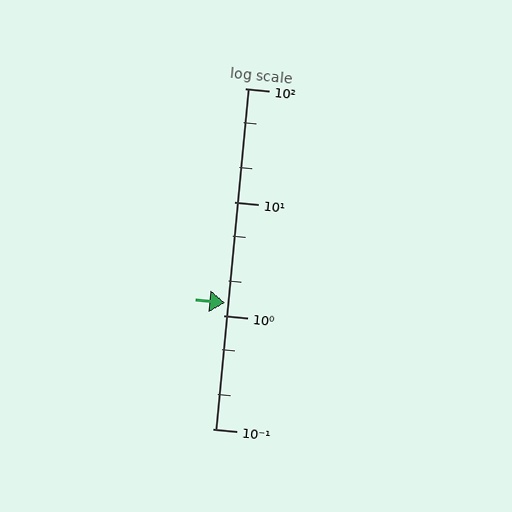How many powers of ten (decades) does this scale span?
The scale spans 3 decades, from 0.1 to 100.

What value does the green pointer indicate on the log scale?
The pointer indicates approximately 1.3.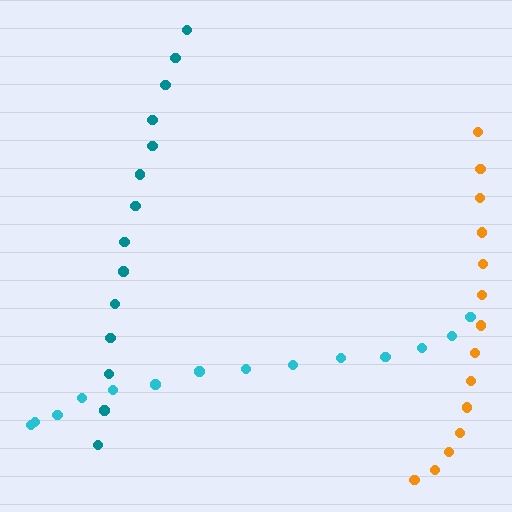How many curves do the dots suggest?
There are 3 distinct paths.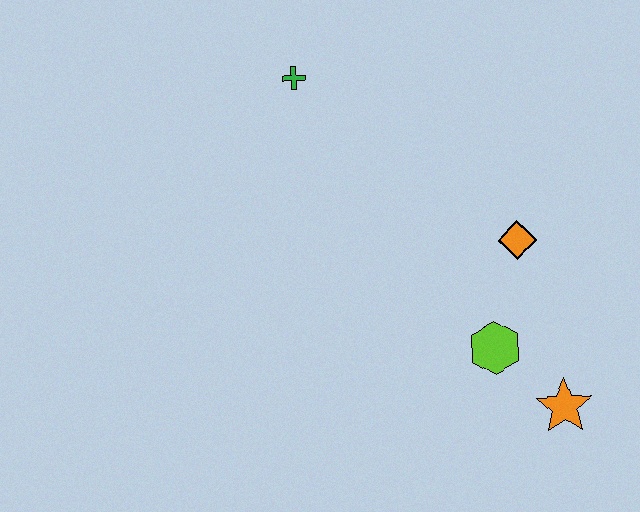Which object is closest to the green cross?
The orange diamond is closest to the green cross.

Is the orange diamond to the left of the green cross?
No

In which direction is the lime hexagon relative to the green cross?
The lime hexagon is below the green cross.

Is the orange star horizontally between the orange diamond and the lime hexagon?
No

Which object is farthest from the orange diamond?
The green cross is farthest from the orange diamond.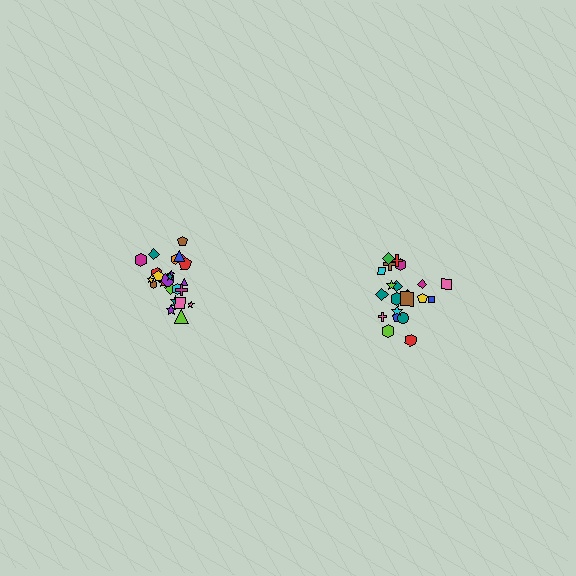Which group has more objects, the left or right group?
The left group.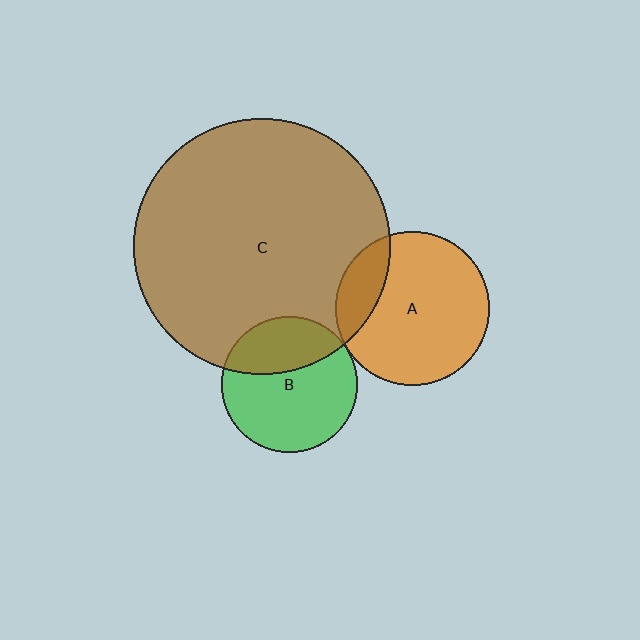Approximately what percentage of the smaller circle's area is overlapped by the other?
Approximately 20%.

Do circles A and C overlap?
Yes.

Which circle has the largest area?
Circle C (brown).